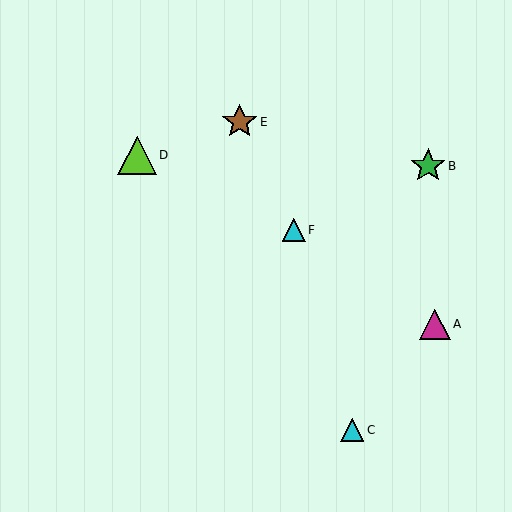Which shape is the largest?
The lime triangle (labeled D) is the largest.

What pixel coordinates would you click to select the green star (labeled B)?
Click at (428, 166) to select the green star B.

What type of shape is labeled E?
Shape E is a brown star.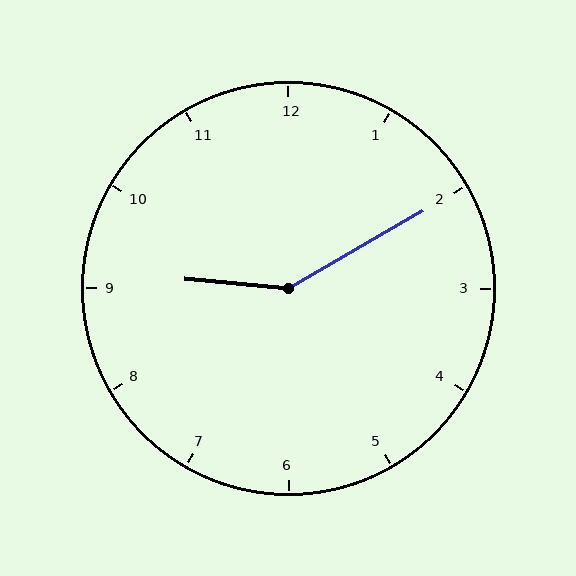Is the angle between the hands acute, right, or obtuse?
It is obtuse.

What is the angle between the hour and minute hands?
Approximately 145 degrees.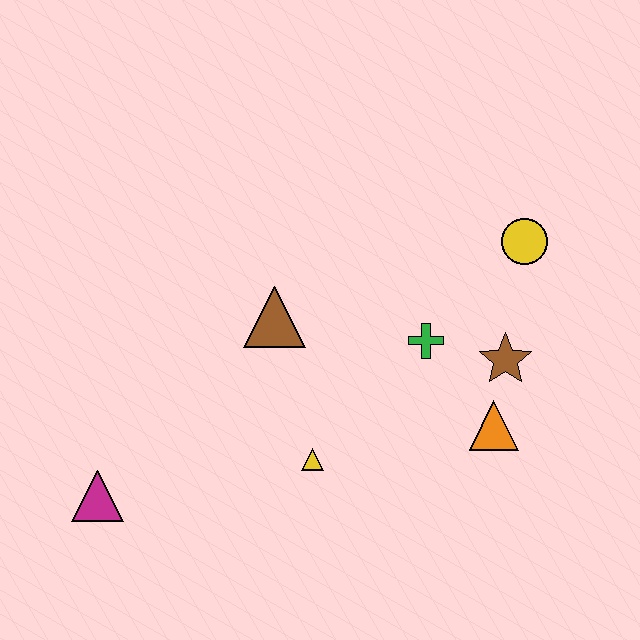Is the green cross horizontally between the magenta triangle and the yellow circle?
Yes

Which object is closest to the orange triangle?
The brown star is closest to the orange triangle.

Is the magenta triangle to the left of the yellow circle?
Yes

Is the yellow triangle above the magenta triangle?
Yes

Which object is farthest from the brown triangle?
The yellow circle is farthest from the brown triangle.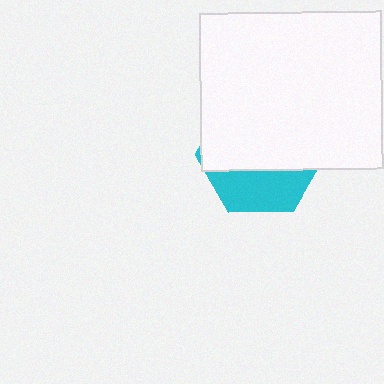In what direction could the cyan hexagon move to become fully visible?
The cyan hexagon could move down. That would shift it out from behind the white rectangle entirely.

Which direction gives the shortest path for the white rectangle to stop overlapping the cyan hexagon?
Moving up gives the shortest separation.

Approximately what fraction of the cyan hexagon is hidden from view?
Roughly 67% of the cyan hexagon is hidden behind the white rectangle.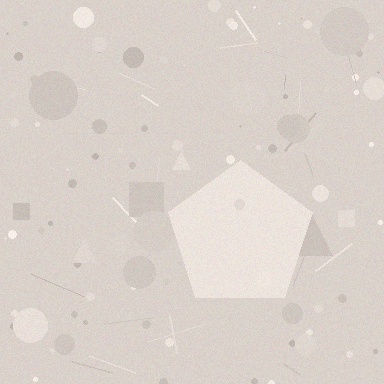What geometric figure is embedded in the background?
A pentagon is embedded in the background.